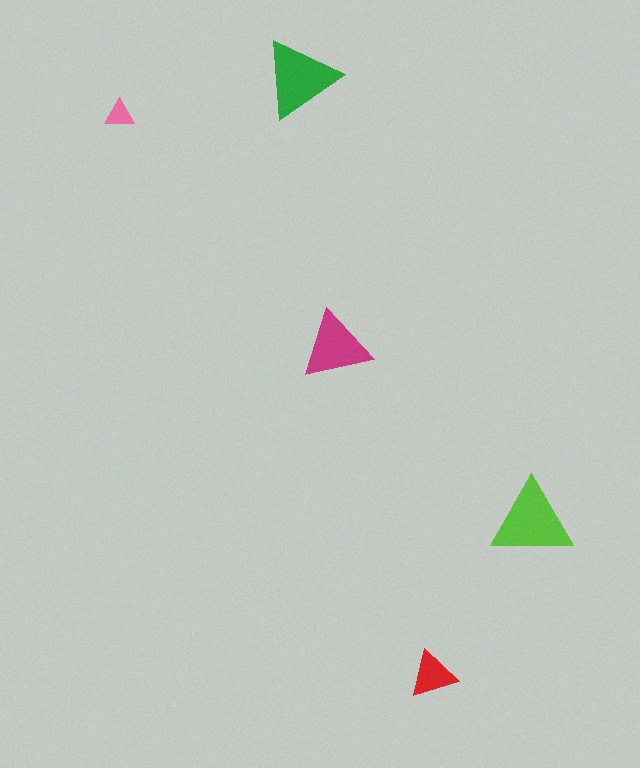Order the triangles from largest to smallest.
the lime one, the green one, the magenta one, the red one, the pink one.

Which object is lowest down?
The red triangle is bottommost.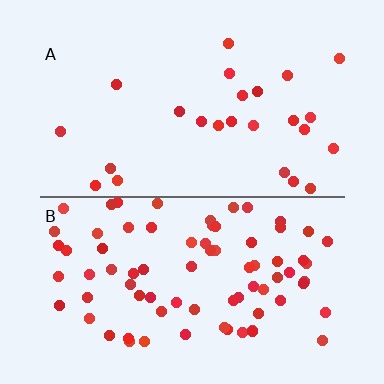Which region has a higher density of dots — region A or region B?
B (the bottom).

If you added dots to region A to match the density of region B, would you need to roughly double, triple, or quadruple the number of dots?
Approximately triple.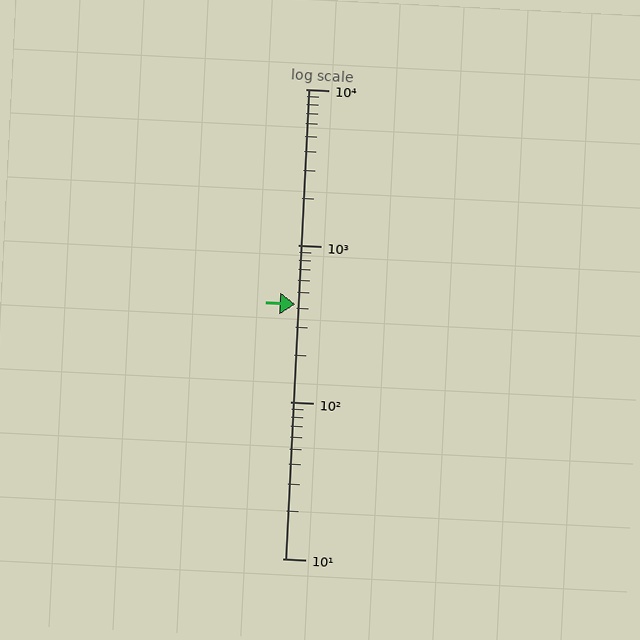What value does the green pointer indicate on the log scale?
The pointer indicates approximately 420.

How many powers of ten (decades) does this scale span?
The scale spans 3 decades, from 10 to 10000.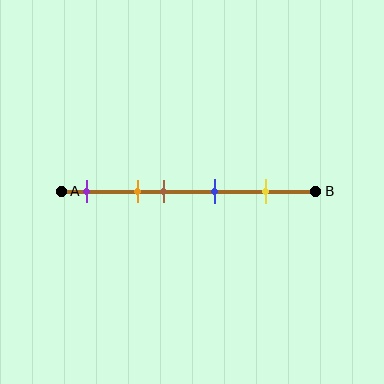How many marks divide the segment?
There are 5 marks dividing the segment.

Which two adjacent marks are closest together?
The orange and brown marks are the closest adjacent pair.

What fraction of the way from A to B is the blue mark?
The blue mark is approximately 60% (0.6) of the way from A to B.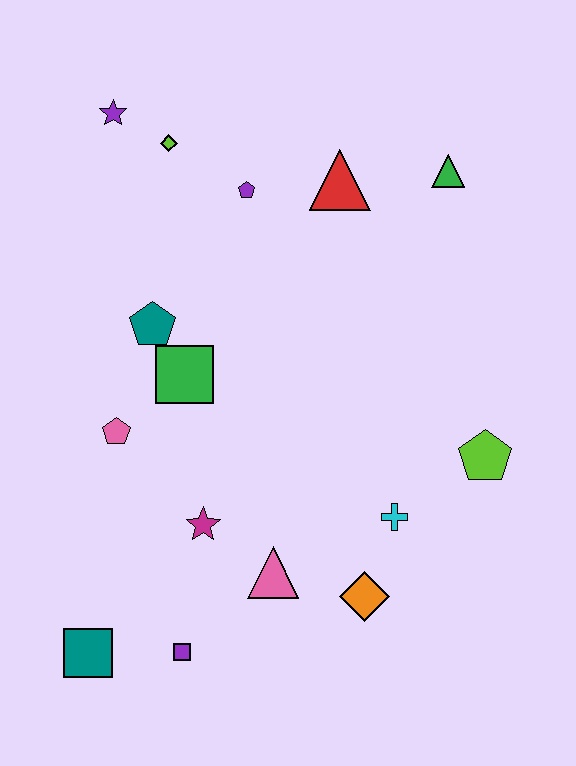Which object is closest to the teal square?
The purple square is closest to the teal square.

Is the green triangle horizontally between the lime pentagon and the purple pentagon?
Yes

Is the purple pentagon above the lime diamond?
No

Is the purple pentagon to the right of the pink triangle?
No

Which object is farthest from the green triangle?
The teal square is farthest from the green triangle.